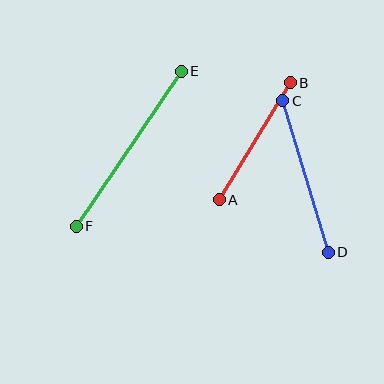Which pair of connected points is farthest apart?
Points E and F are farthest apart.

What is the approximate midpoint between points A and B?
The midpoint is at approximately (255, 141) pixels.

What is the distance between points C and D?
The distance is approximately 158 pixels.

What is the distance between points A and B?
The distance is approximately 137 pixels.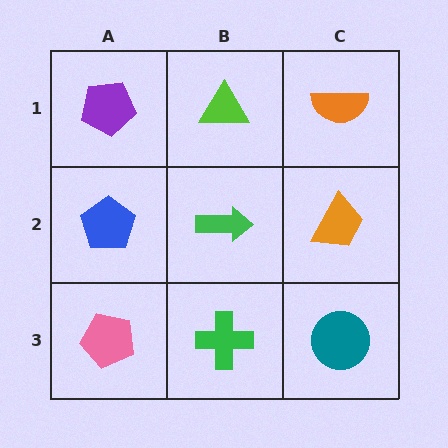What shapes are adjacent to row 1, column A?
A blue pentagon (row 2, column A), a lime triangle (row 1, column B).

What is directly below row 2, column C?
A teal circle.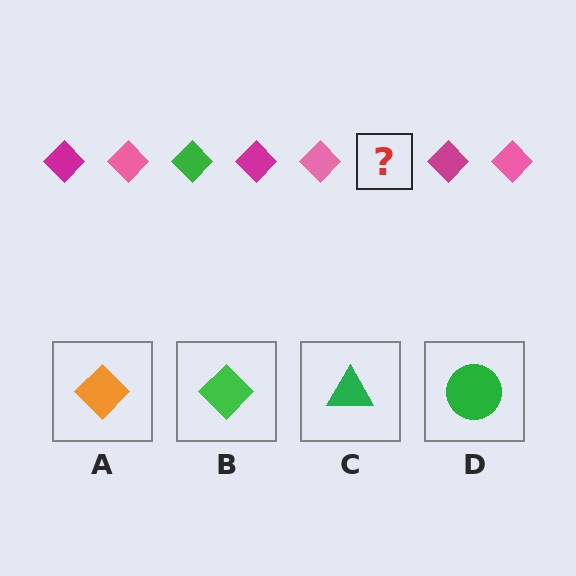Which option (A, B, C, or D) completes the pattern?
B.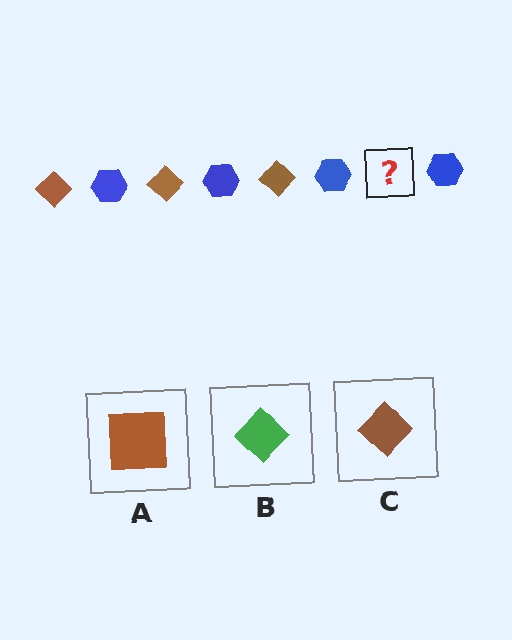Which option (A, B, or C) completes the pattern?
C.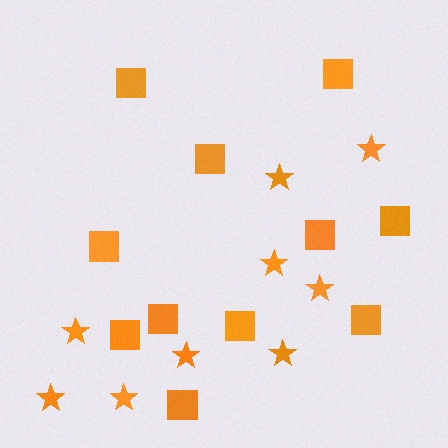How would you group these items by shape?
There are 2 groups: one group of squares (11) and one group of stars (9).